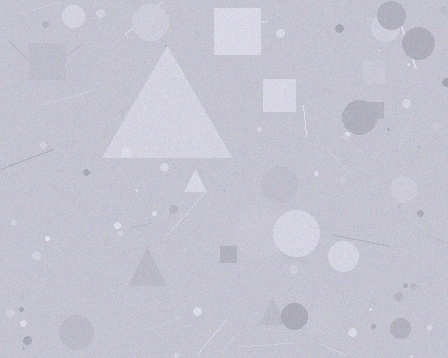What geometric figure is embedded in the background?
A triangle is embedded in the background.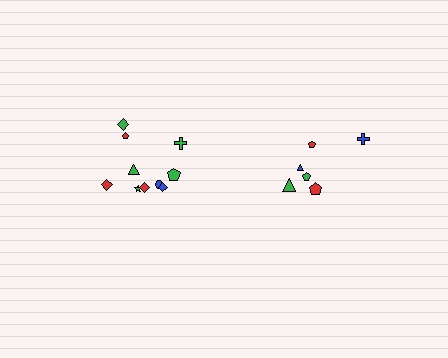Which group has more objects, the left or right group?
The left group.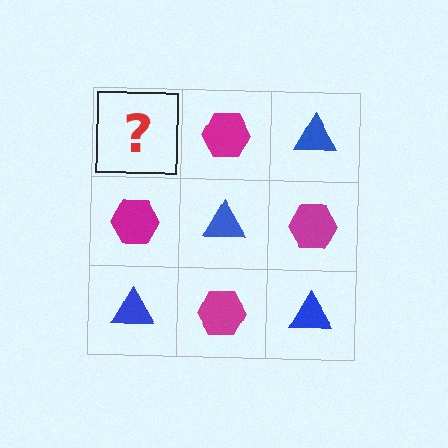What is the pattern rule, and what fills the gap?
The rule is that it alternates blue triangle and magenta hexagon in a checkerboard pattern. The gap should be filled with a blue triangle.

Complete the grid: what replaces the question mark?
The question mark should be replaced with a blue triangle.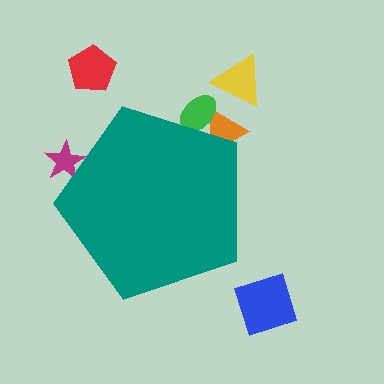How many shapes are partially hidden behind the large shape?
3 shapes are partially hidden.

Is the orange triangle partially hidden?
Yes, the orange triangle is partially hidden behind the teal pentagon.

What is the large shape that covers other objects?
A teal pentagon.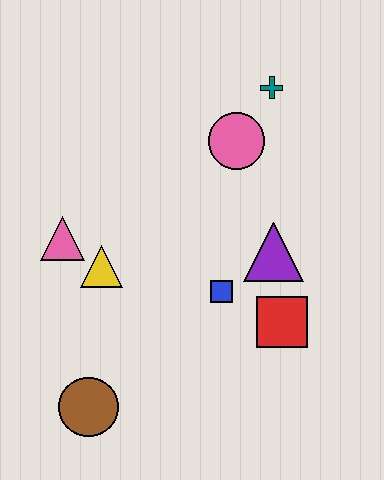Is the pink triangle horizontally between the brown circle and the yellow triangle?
No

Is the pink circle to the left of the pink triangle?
No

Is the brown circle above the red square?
No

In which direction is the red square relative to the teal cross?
The red square is below the teal cross.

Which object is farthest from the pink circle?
The brown circle is farthest from the pink circle.